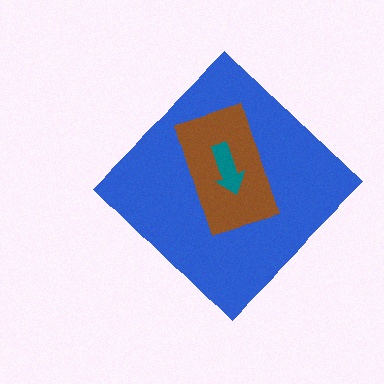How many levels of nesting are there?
3.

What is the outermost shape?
The blue diamond.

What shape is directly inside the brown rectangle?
The teal arrow.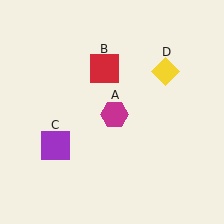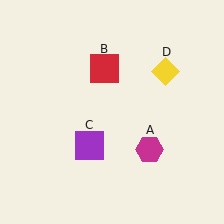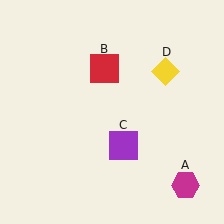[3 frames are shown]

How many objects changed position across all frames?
2 objects changed position: magenta hexagon (object A), purple square (object C).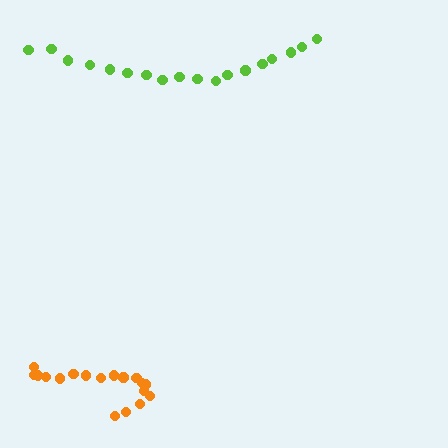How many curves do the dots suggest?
There are 2 distinct paths.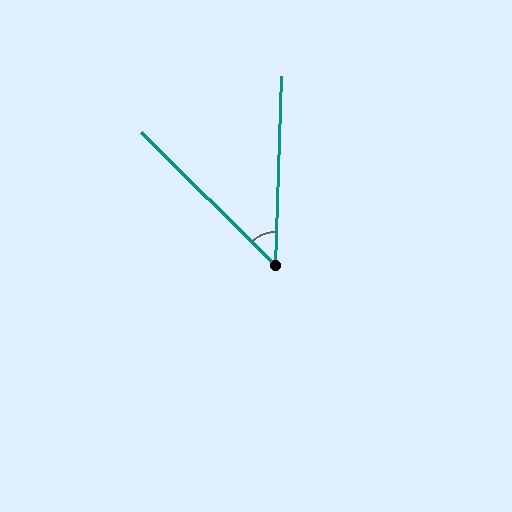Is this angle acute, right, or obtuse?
It is acute.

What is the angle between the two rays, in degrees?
Approximately 47 degrees.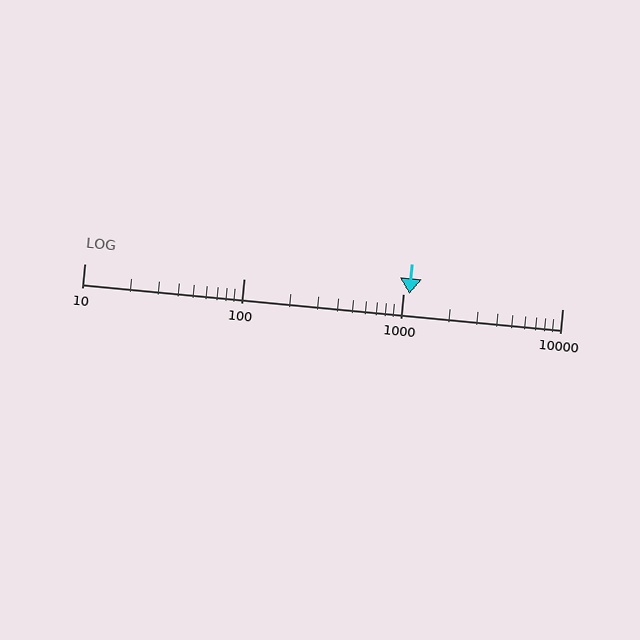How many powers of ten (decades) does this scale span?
The scale spans 3 decades, from 10 to 10000.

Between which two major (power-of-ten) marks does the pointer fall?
The pointer is between 1000 and 10000.